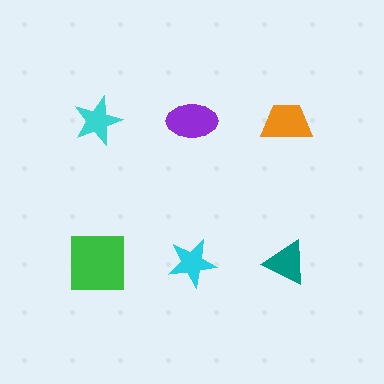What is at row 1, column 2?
A purple ellipse.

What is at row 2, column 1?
A green square.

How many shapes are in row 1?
3 shapes.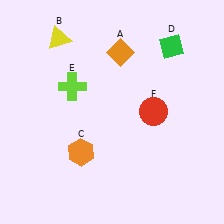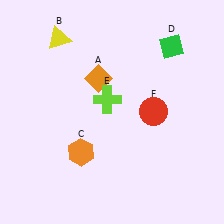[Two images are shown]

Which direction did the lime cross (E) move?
The lime cross (E) moved right.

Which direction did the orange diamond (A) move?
The orange diamond (A) moved down.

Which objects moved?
The objects that moved are: the orange diamond (A), the lime cross (E).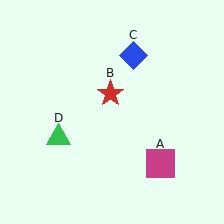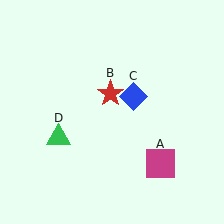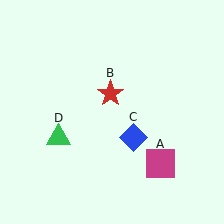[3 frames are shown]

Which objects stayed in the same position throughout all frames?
Magenta square (object A) and red star (object B) and green triangle (object D) remained stationary.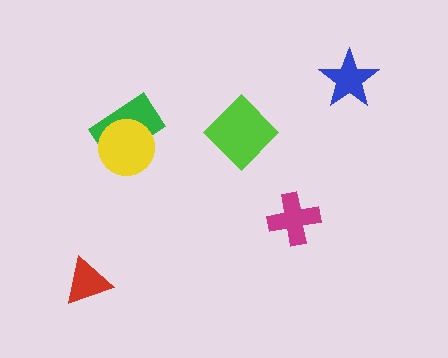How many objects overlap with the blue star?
0 objects overlap with the blue star.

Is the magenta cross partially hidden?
No, no other shape covers it.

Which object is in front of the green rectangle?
The yellow circle is in front of the green rectangle.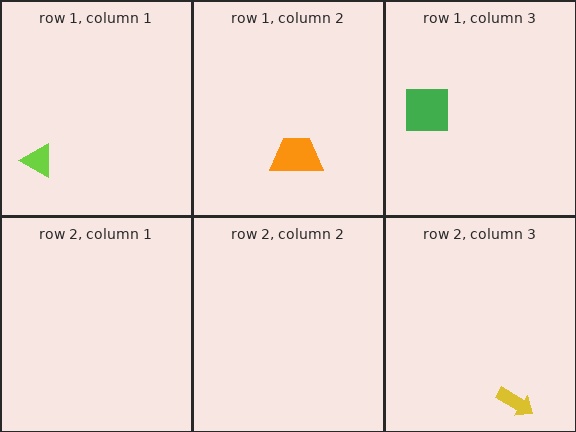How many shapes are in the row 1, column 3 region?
1.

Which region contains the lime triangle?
The row 1, column 1 region.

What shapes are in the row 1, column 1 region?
The lime triangle.